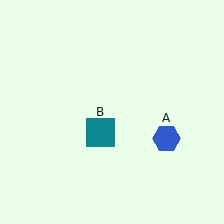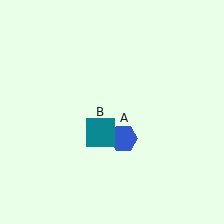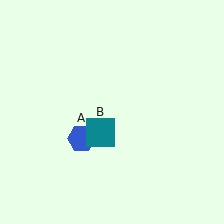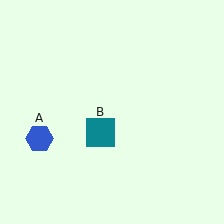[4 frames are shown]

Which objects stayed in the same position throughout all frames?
Teal square (object B) remained stationary.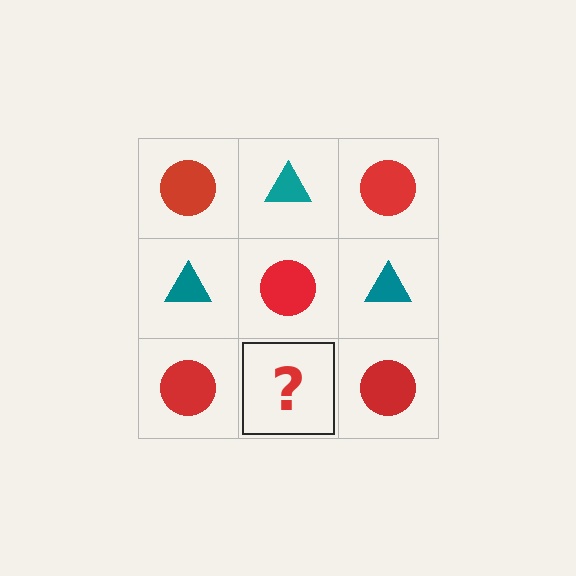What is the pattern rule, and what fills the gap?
The rule is that it alternates red circle and teal triangle in a checkerboard pattern. The gap should be filled with a teal triangle.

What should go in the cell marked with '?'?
The missing cell should contain a teal triangle.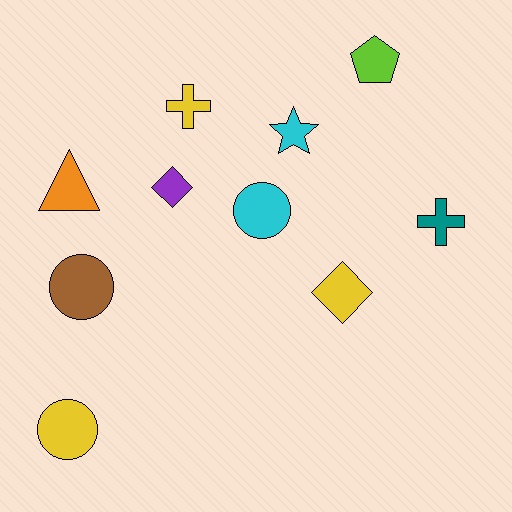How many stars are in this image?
There is 1 star.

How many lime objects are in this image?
There is 1 lime object.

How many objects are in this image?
There are 10 objects.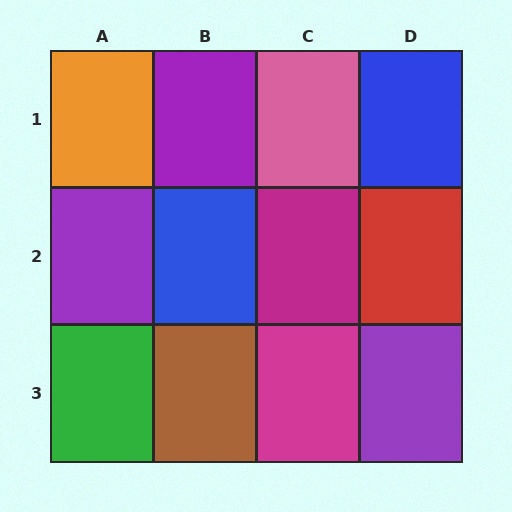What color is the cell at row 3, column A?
Green.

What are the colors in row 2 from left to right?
Purple, blue, magenta, red.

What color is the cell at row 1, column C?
Pink.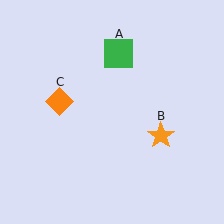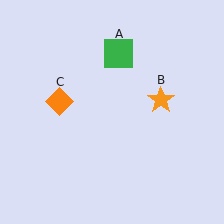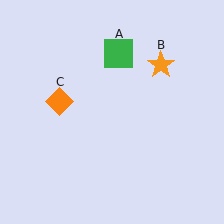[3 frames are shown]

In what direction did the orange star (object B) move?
The orange star (object B) moved up.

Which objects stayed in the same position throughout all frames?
Green square (object A) and orange diamond (object C) remained stationary.